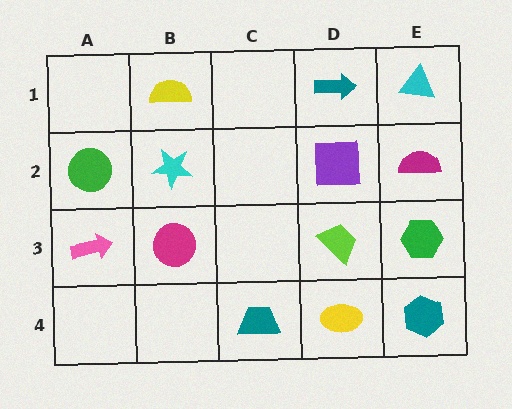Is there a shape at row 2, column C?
No, that cell is empty.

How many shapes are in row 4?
3 shapes.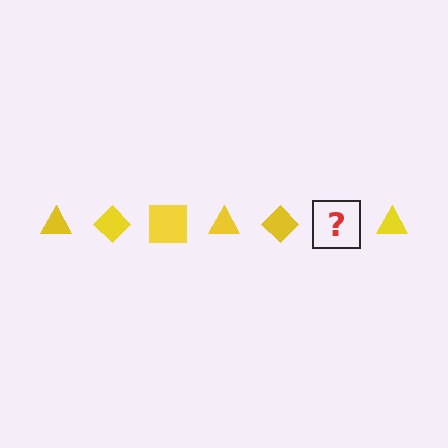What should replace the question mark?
The question mark should be replaced with a yellow square.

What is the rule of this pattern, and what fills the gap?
The rule is that the pattern cycles through triangle, diamond, square shapes in yellow. The gap should be filled with a yellow square.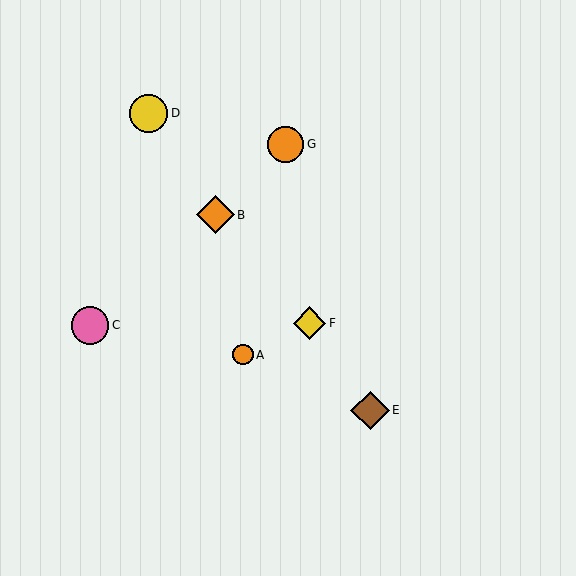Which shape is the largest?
The brown diamond (labeled E) is the largest.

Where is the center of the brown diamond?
The center of the brown diamond is at (370, 410).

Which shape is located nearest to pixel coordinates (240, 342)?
The orange circle (labeled A) at (243, 355) is nearest to that location.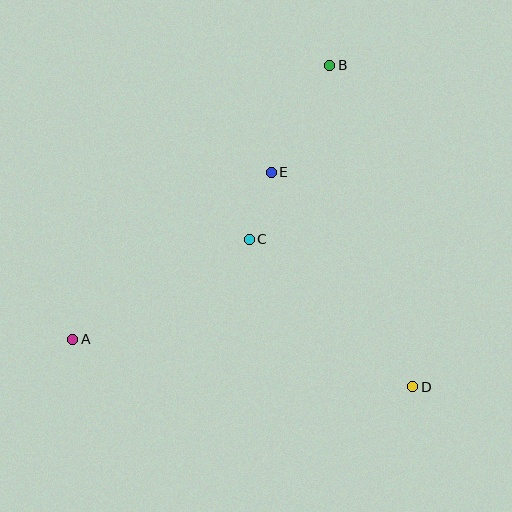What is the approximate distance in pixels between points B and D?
The distance between B and D is approximately 332 pixels.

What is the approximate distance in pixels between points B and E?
The distance between B and E is approximately 122 pixels.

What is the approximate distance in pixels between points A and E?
The distance between A and E is approximately 260 pixels.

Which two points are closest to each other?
Points C and E are closest to each other.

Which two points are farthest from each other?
Points A and B are farthest from each other.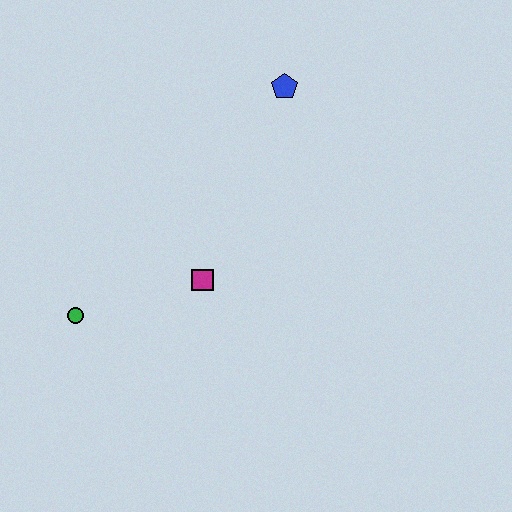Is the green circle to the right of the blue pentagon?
No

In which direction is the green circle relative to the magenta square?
The green circle is to the left of the magenta square.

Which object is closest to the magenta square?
The green circle is closest to the magenta square.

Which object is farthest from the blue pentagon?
The green circle is farthest from the blue pentagon.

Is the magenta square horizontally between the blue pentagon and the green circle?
Yes